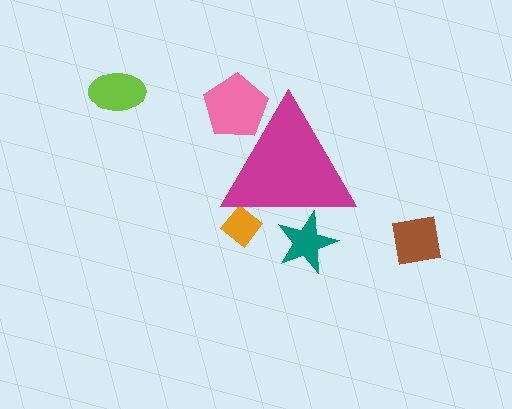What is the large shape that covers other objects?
A magenta triangle.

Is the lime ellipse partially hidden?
No, the lime ellipse is fully visible.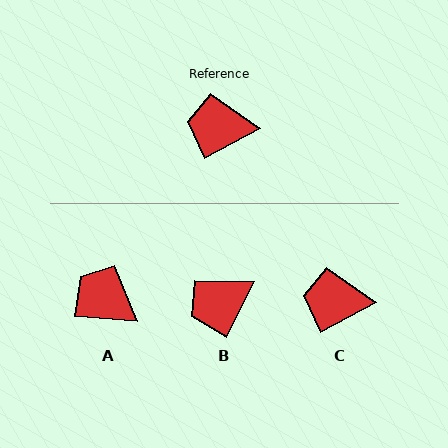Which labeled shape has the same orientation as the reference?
C.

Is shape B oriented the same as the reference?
No, it is off by about 35 degrees.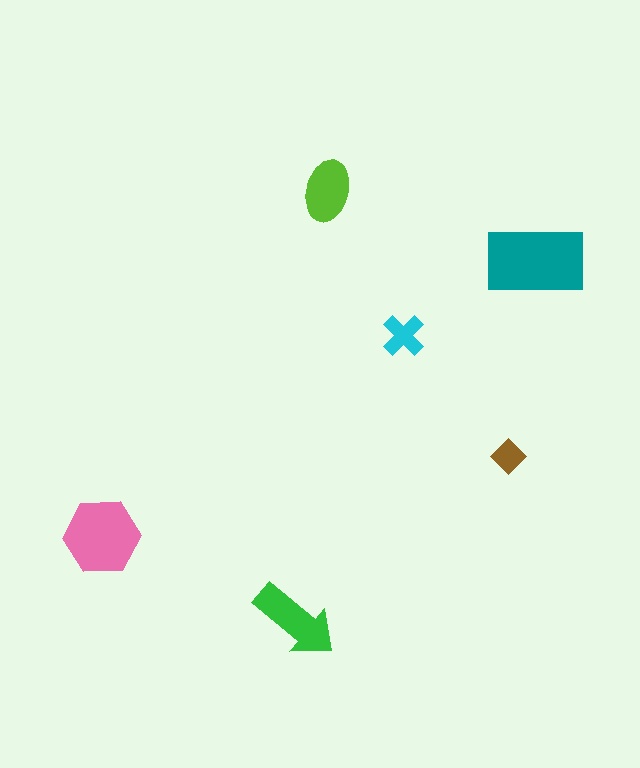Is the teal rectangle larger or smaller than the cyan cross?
Larger.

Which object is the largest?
The teal rectangle.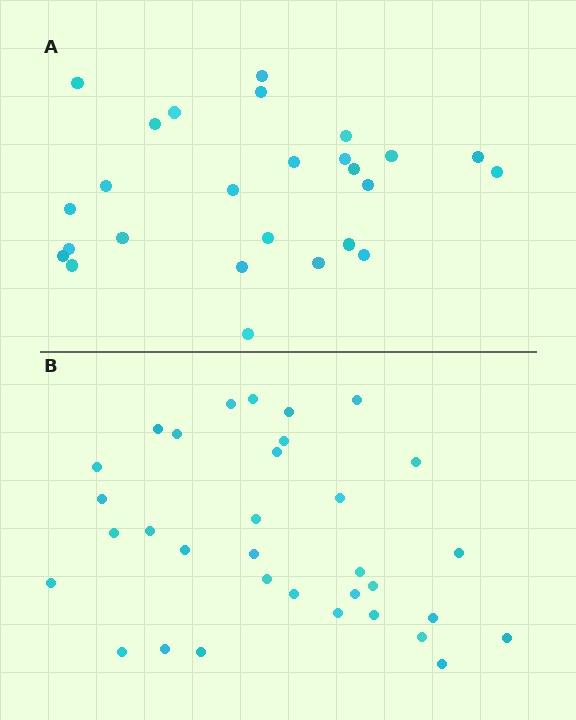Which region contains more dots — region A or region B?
Region B (the bottom region) has more dots.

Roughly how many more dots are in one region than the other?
Region B has roughly 8 or so more dots than region A.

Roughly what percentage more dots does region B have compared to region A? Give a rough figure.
About 25% more.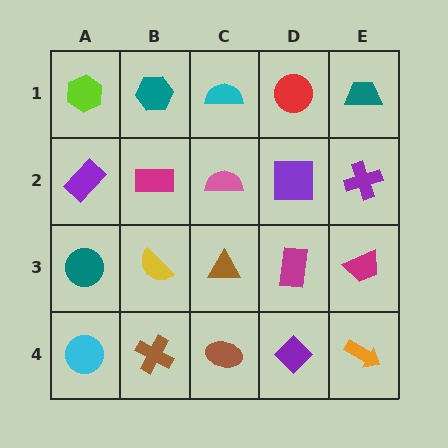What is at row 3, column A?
A teal circle.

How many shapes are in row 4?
5 shapes.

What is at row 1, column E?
A teal trapezoid.